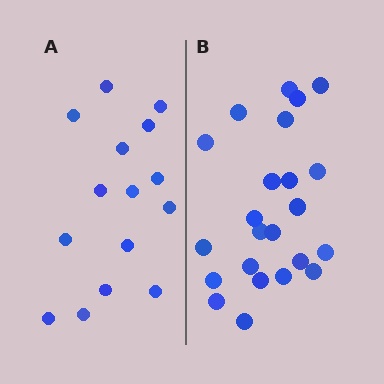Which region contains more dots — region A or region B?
Region B (the right region) has more dots.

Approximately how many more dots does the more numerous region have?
Region B has roughly 8 or so more dots than region A.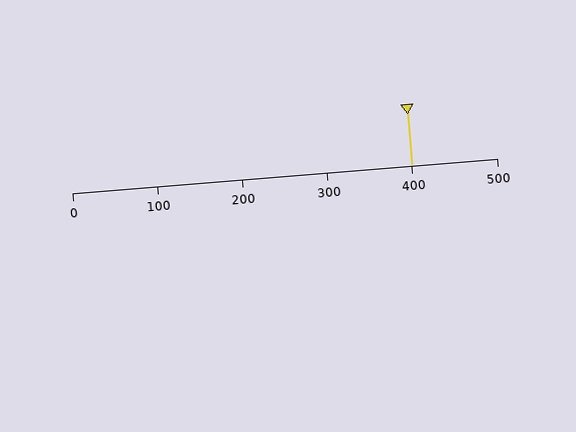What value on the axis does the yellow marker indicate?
The marker indicates approximately 400.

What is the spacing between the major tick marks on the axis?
The major ticks are spaced 100 apart.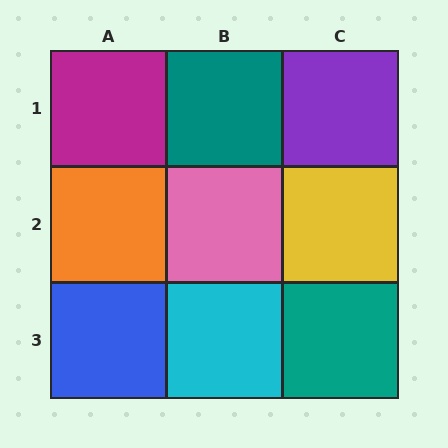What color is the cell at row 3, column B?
Cyan.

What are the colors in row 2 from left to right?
Orange, pink, yellow.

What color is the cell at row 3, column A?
Blue.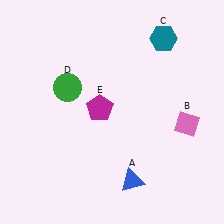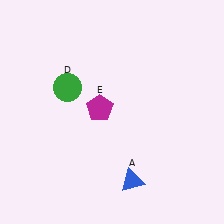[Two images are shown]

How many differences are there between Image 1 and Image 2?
There are 2 differences between the two images.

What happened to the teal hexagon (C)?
The teal hexagon (C) was removed in Image 2. It was in the top-right area of Image 1.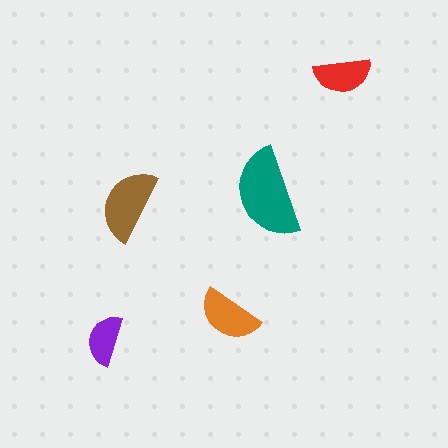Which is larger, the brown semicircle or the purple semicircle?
The brown one.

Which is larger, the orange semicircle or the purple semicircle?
The orange one.